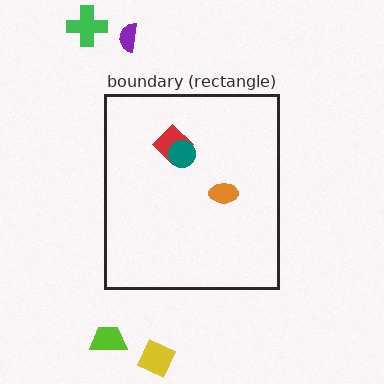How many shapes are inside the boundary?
3 inside, 4 outside.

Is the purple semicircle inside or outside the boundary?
Outside.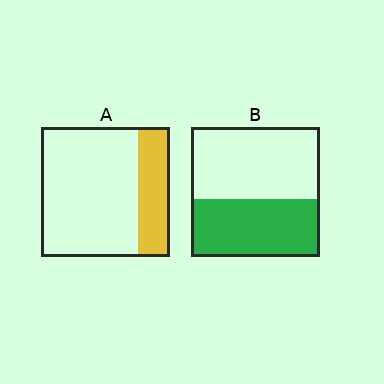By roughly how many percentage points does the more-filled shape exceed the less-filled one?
By roughly 20 percentage points (B over A).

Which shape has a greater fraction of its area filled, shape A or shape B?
Shape B.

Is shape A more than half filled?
No.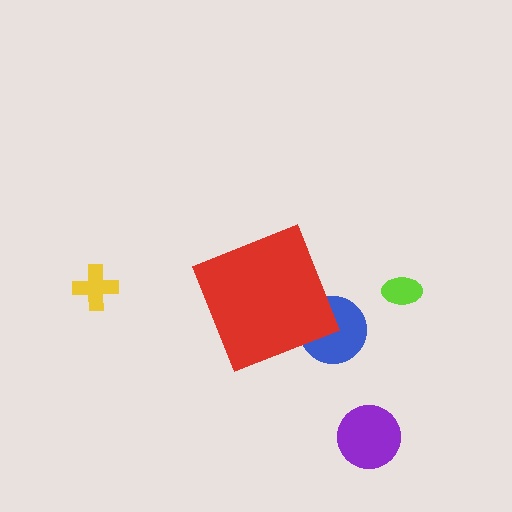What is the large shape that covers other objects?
A red diamond.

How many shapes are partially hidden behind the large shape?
1 shape is partially hidden.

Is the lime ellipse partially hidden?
No, the lime ellipse is fully visible.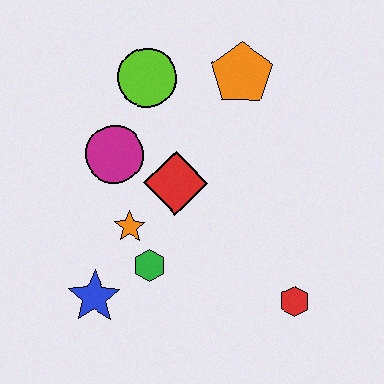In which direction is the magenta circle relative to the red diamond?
The magenta circle is to the left of the red diamond.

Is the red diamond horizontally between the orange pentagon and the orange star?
Yes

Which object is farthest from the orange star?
The orange pentagon is farthest from the orange star.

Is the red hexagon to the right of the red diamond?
Yes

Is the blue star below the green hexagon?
Yes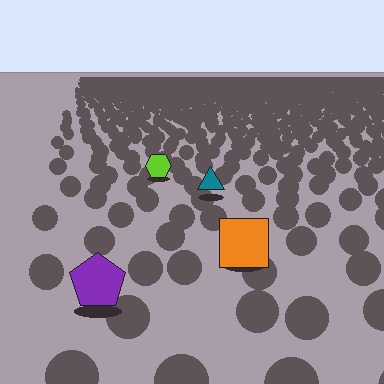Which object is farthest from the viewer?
The lime hexagon is farthest from the viewer. It appears smaller and the ground texture around it is denser.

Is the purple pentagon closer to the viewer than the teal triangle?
Yes. The purple pentagon is closer — you can tell from the texture gradient: the ground texture is coarser near it.